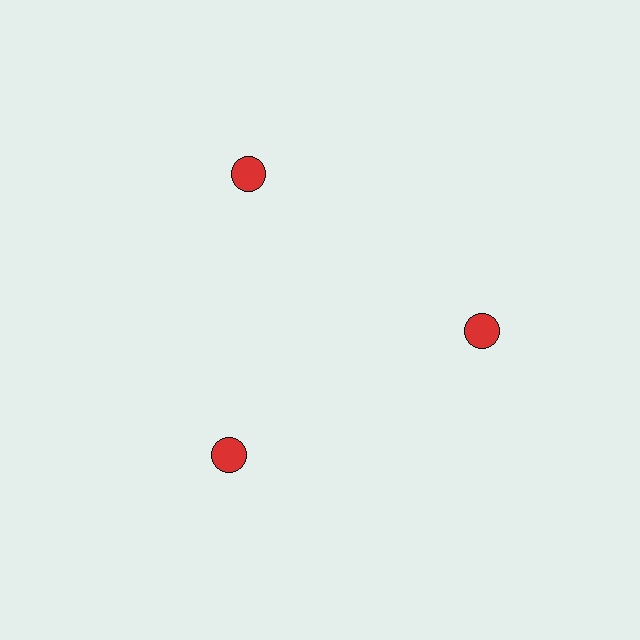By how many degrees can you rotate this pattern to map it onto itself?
The pattern maps onto itself every 120 degrees of rotation.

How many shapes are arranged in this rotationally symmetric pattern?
There are 3 shapes, arranged in 3 groups of 1.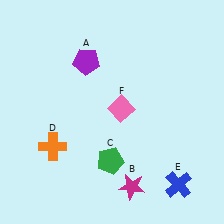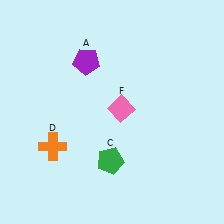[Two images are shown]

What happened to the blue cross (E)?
The blue cross (E) was removed in Image 2. It was in the bottom-right area of Image 1.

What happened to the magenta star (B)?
The magenta star (B) was removed in Image 2. It was in the bottom-right area of Image 1.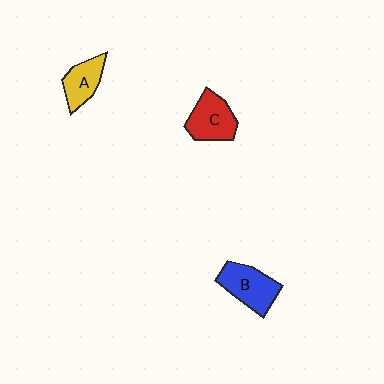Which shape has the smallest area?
Shape A (yellow).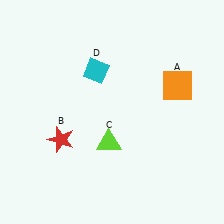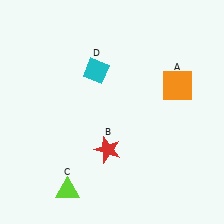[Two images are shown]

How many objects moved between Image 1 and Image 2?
2 objects moved between the two images.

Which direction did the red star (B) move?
The red star (B) moved right.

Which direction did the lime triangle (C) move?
The lime triangle (C) moved down.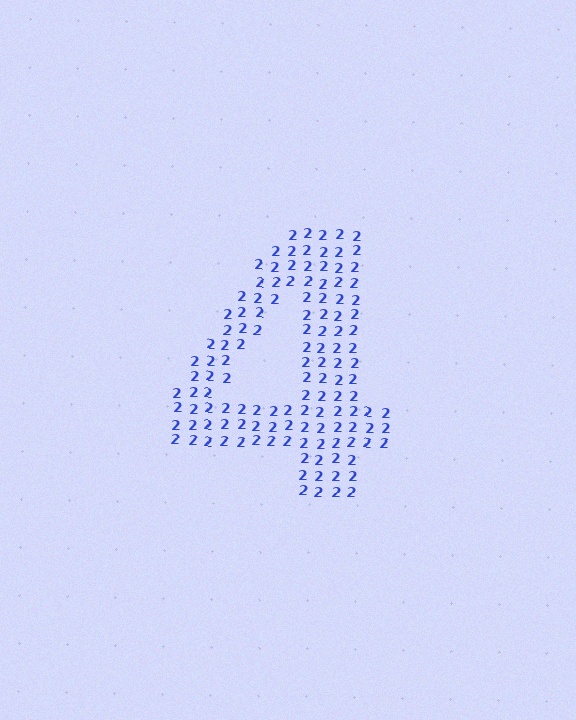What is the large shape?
The large shape is the digit 4.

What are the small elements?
The small elements are digit 2's.